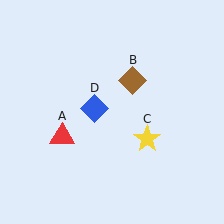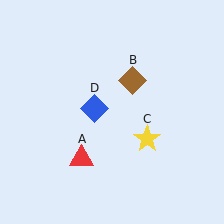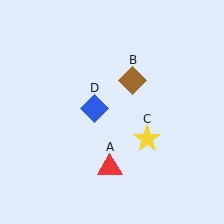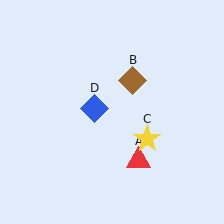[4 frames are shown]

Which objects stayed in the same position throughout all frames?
Brown diamond (object B) and yellow star (object C) and blue diamond (object D) remained stationary.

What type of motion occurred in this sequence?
The red triangle (object A) rotated counterclockwise around the center of the scene.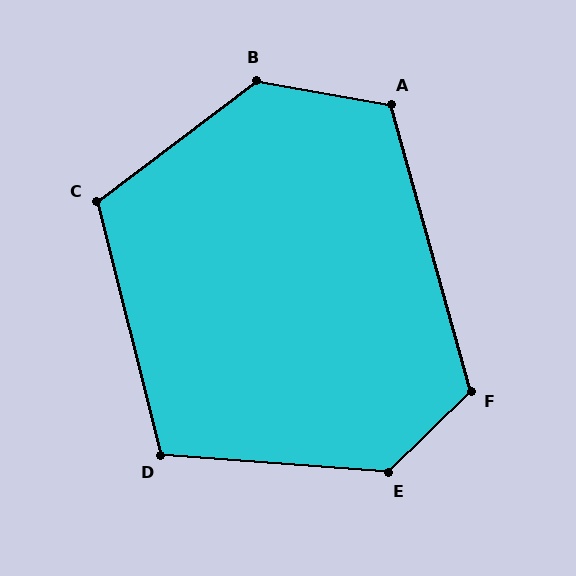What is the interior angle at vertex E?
Approximately 131 degrees (obtuse).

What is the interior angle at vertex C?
Approximately 113 degrees (obtuse).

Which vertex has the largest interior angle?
B, at approximately 132 degrees.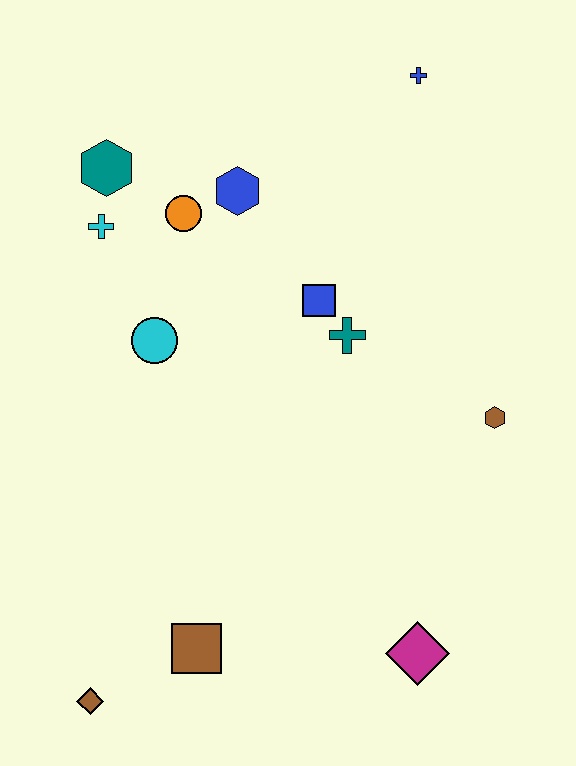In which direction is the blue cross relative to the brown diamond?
The blue cross is above the brown diamond.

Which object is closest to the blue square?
The teal cross is closest to the blue square.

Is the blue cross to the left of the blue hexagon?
No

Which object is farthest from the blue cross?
The brown diamond is farthest from the blue cross.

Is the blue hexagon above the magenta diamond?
Yes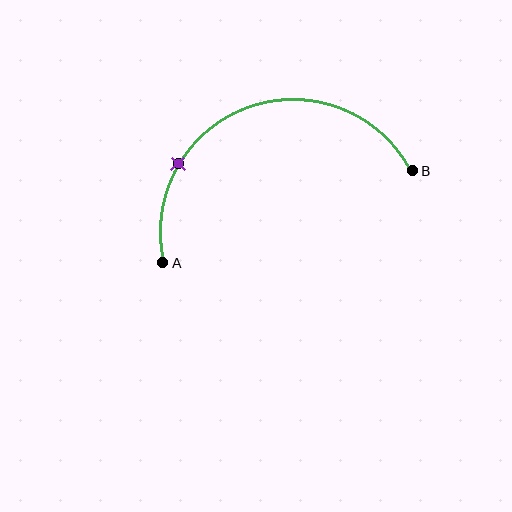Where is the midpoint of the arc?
The arc midpoint is the point on the curve farthest from the straight line joining A and B. It sits above that line.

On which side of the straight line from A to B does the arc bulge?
The arc bulges above the straight line connecting A and B.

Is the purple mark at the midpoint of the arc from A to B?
No. The purple mark lies on the arc but is closer to endpoint A. The arc midpoint would be at the point on the curve equidistant along the arc from both A and B.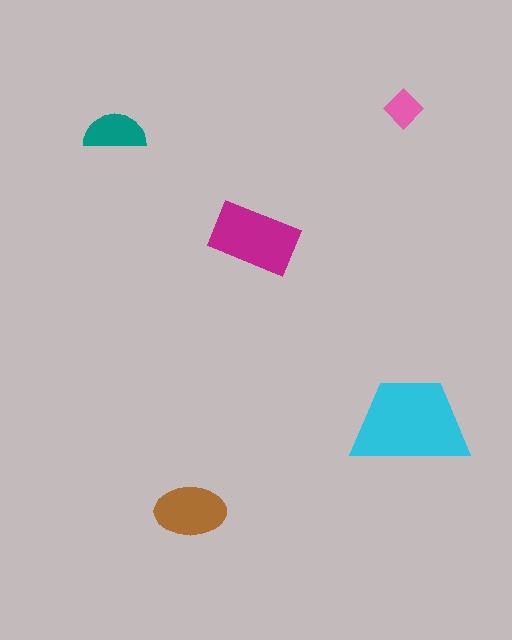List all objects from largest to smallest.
The cyan trapezoid, the magenta rectangle, the brown ellipse, the teal semicircle, the pink diamond.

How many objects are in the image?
There are 5 objects in the image.